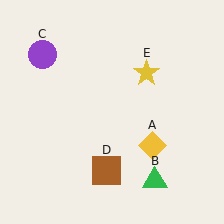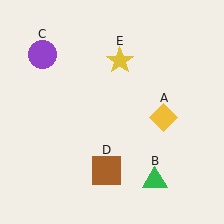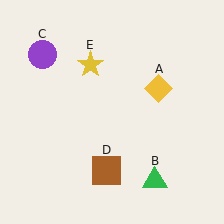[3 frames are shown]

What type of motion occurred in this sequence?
The yellow diamond (object A), yellow star (object E) rotated counterclockwise around the center of the scene.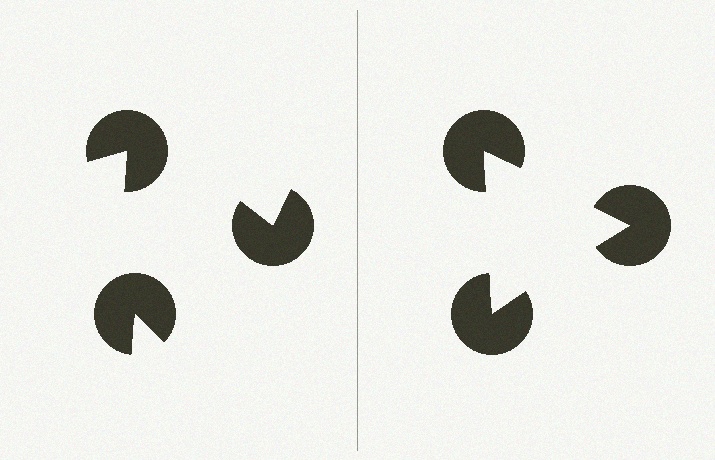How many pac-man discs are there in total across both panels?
6 — 3 on each side.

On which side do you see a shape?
An illusory triangle appears on the right side. On the left side the wedge cuts are rotated, so no coherent shape forms.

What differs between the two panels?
The pac-man discs are positioned identically on both sides; only the wedge orientations differ. On the right they align to a triangle; on the left they are misaligned.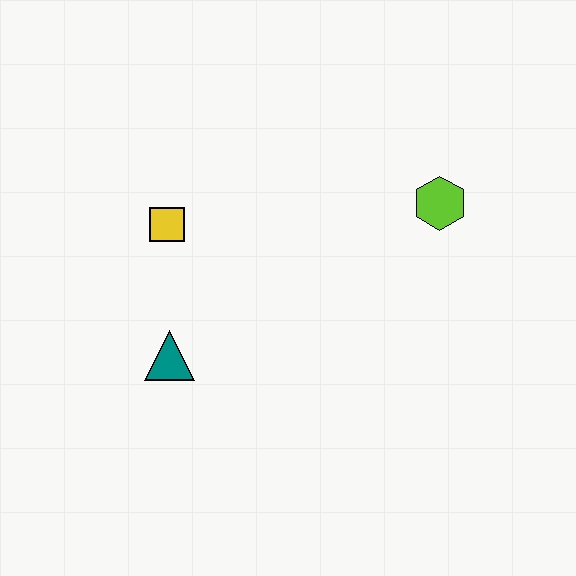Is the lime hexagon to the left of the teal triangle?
No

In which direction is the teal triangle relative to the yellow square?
The teal triangle is below the yellow square.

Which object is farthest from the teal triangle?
The lime hexagon is farthest from the teal triangle.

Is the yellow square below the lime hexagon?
Yes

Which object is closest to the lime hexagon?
The yellow square is closest to the lime hexagon.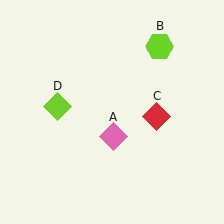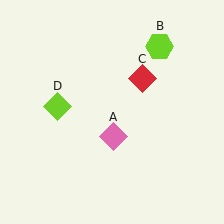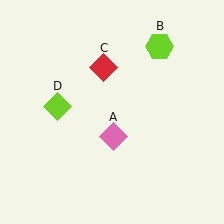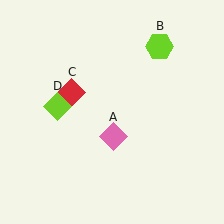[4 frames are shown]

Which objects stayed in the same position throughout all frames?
Pink diamond (object A) and lime hexagon (object B) and lime diamond (object D) remained stationary.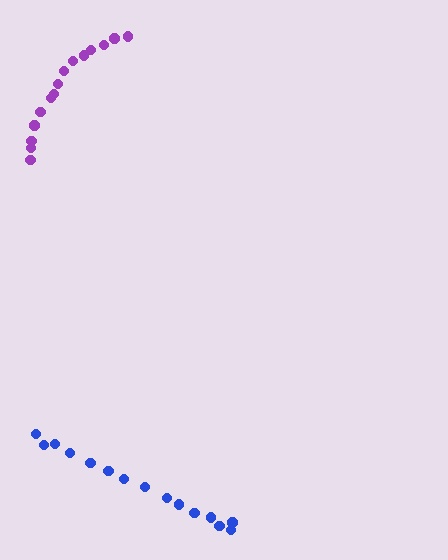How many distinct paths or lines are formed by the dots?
There are 2 distinct paths.